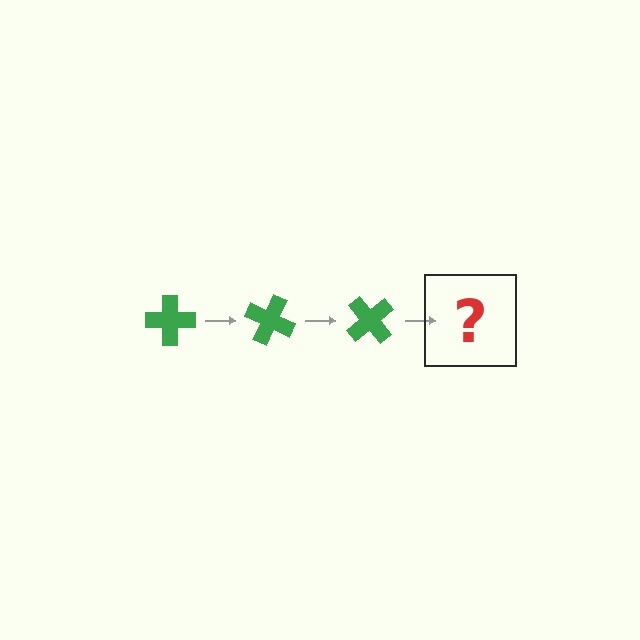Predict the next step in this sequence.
The next step is a green cross rotated 75 degrees.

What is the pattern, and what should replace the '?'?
The pattern is that the cross rotates 25 degrees each step. The '?' should be a green cross rotated 75 degrees.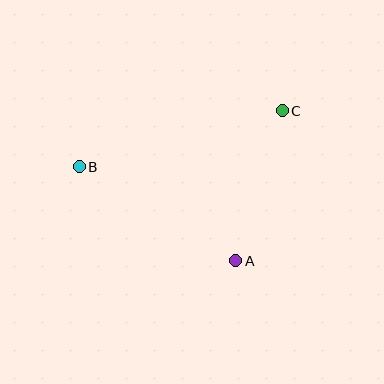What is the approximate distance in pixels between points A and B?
The distance between A and B is approximately 183 pixels.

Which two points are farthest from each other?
Points B and C are farthest from each other.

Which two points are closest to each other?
Points A and C are closest to each other.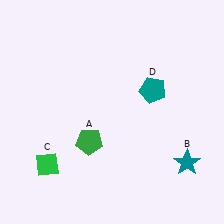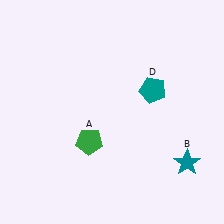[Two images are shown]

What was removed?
The green diamond (C) was removed in Image 2.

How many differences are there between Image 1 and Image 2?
There is 1 difference between the two images.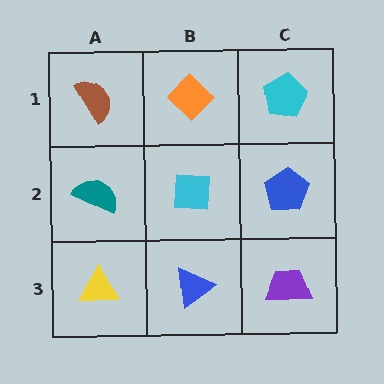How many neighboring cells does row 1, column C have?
2.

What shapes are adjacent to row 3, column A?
A teal semicircle (row 2, column A), a blue triangle (row 3, column B).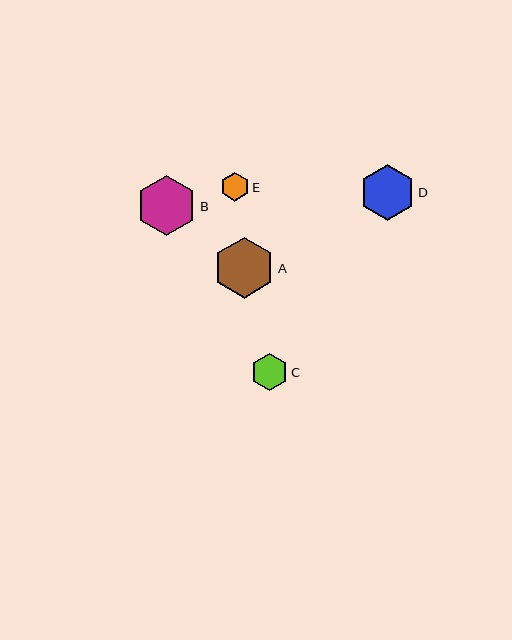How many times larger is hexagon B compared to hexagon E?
Hexagon B is approximately 2.1 times the size of hexagon E.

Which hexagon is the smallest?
Hexagon E is the smallest with a size of approximately 29 pixels.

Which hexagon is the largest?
Hexagon A is the largest with a size of approximately 61 pixels.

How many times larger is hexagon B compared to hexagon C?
Hexagon B is approximately 1.6 times the size of hexagon C.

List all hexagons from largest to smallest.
From largest to smallest: A, B, D, C, E.